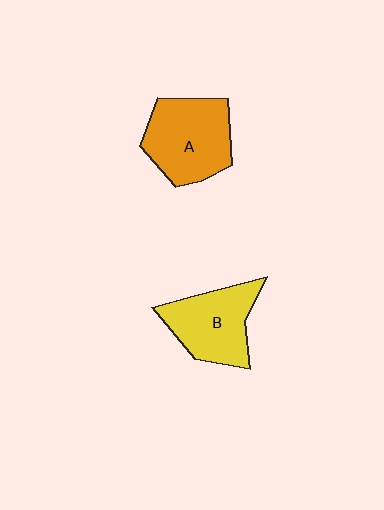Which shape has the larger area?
Shape A (orange).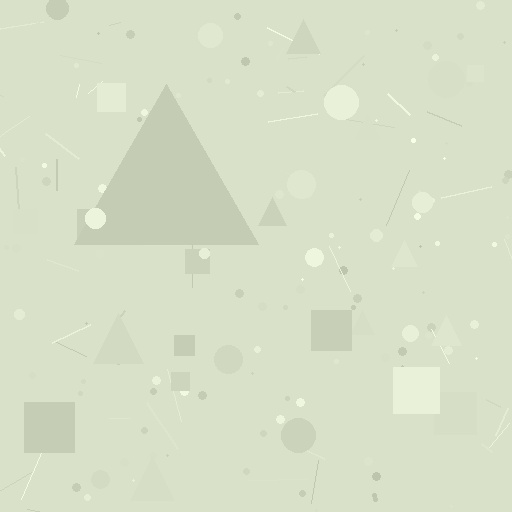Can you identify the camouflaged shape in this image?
The camouflaged shape is a triangle.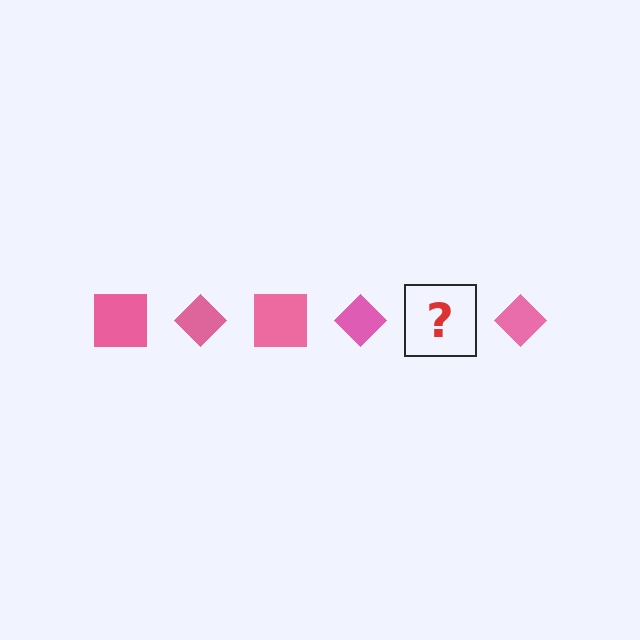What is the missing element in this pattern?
The missing element is a pink square.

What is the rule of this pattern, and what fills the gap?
The rule is that the pattern cycles through square, diamond shapes in pink. The gap should be filled with a pink square.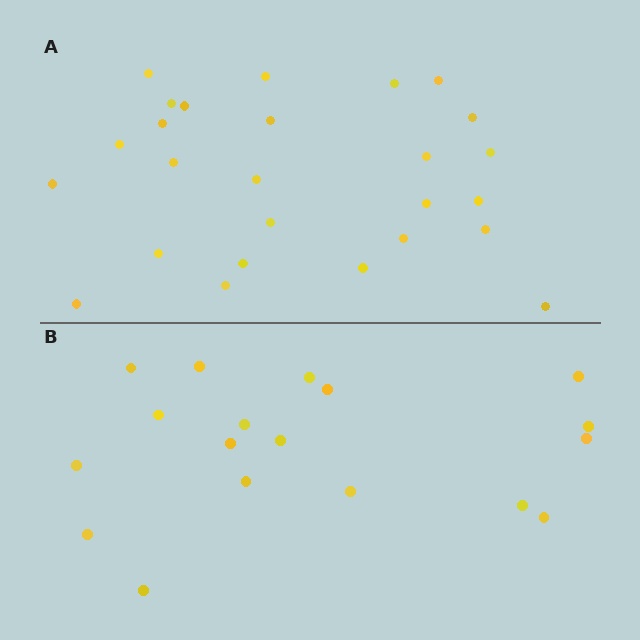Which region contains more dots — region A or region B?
Region A (the top region) has more dots.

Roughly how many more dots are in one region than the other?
Region A has roughly 8 or so more dots than region B.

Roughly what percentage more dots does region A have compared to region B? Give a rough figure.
About 45% more.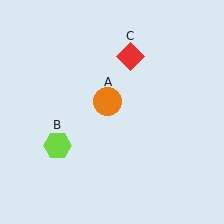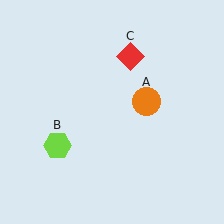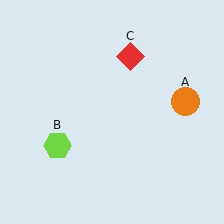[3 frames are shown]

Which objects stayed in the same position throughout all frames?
Lime hexagon (object B) and red diamond (object C) remained stationary.